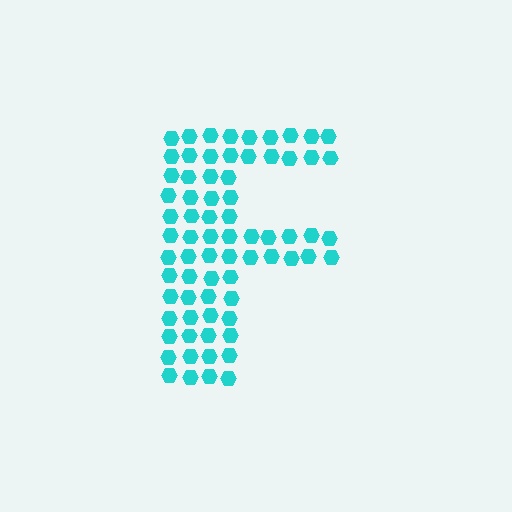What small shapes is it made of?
It is made of small hexagons.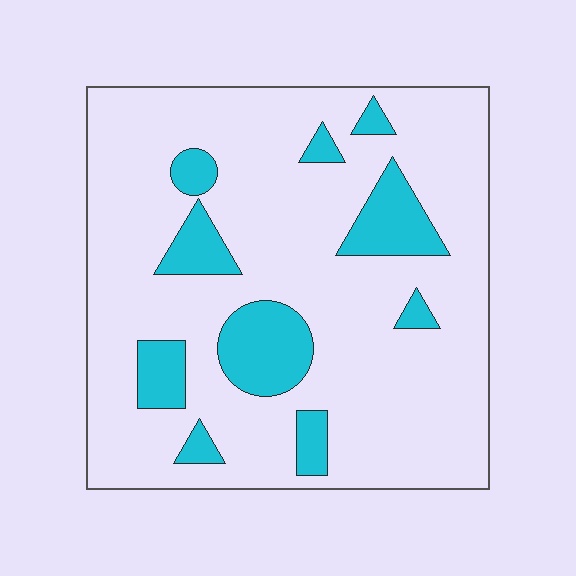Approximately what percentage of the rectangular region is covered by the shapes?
Approximately 15%.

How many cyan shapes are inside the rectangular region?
10.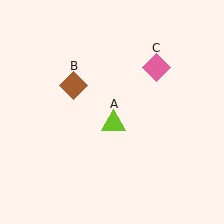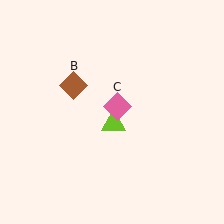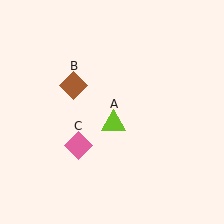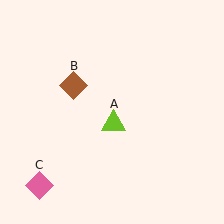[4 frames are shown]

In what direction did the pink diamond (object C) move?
The pink diamond (object C) moved down and to the left.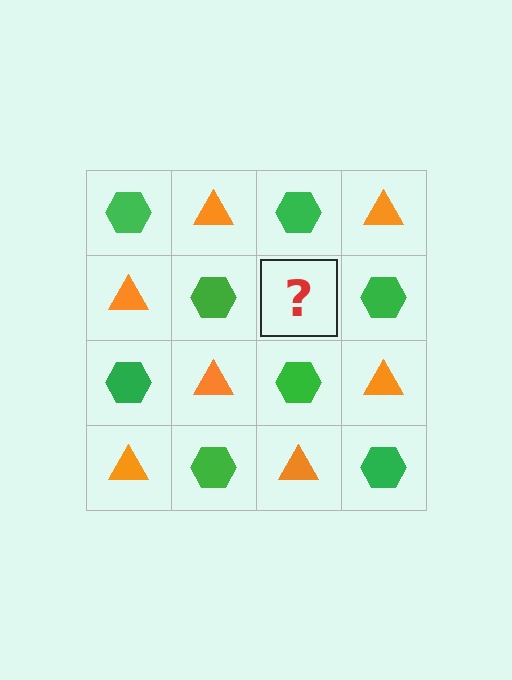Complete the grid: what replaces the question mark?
The question mark should be replaced with an orange triangle.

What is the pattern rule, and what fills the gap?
The rule is that it alternates green hexagon and orange triangle in a checkerboard pattern. The gap should be filled with an orange triangle.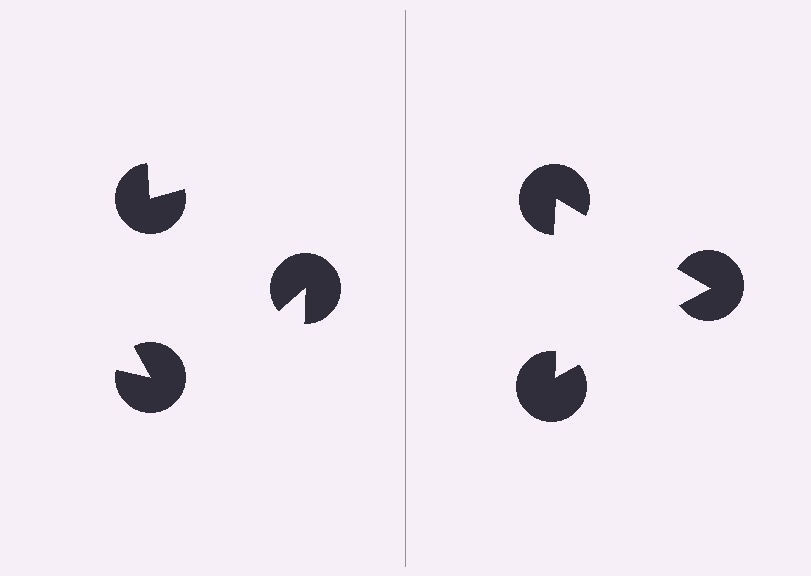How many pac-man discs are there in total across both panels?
6 — 3 on each side.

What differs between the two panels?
The pac-man discs are positioned identically on both sides; only the wedge orientations differ. On the right they align to a triangle; on the left they are misaligned.